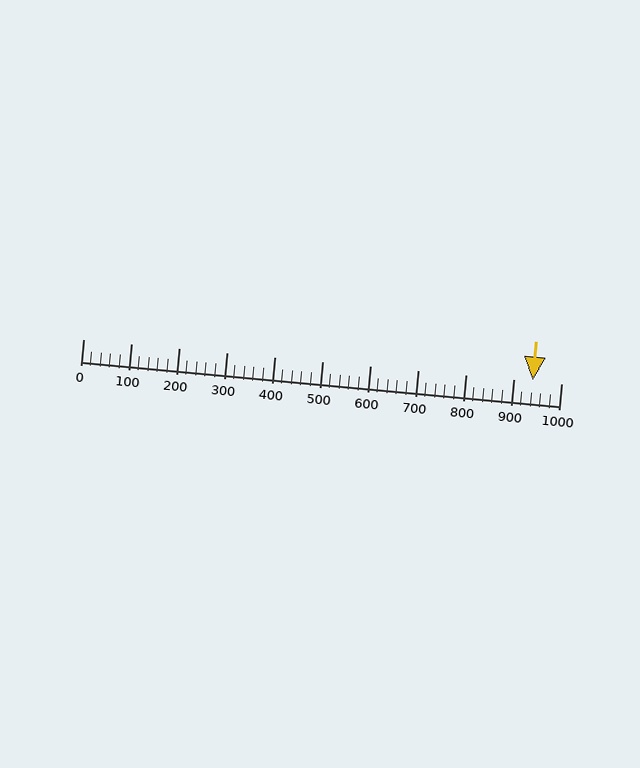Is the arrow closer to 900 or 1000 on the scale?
The arrow is closer to 900.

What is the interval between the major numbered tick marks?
The major tick marks are spaced 100 units apart.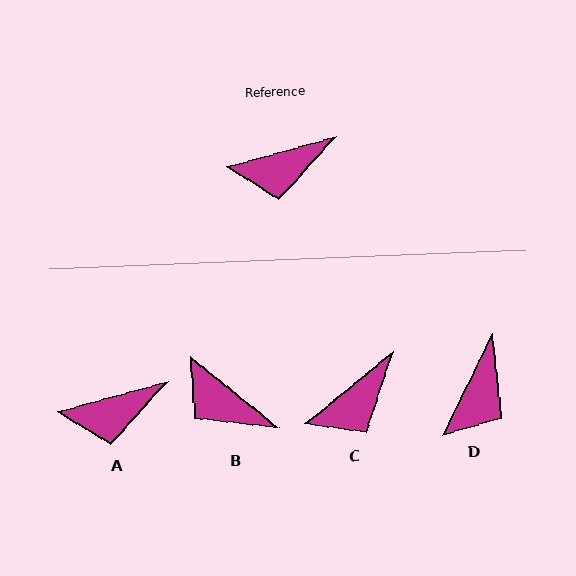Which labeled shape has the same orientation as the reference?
A.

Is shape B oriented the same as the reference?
No, it is off by about 54 degrees.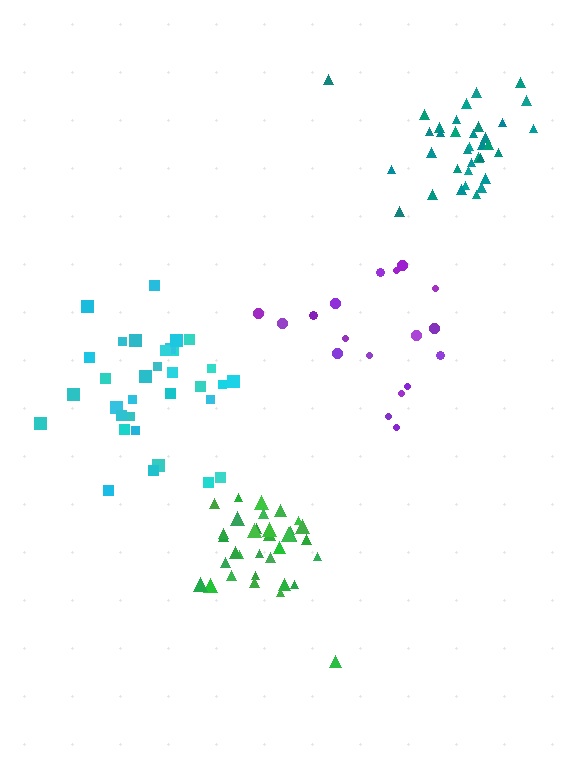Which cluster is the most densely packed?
Green.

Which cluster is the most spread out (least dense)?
Purple.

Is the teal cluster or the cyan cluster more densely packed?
Teal.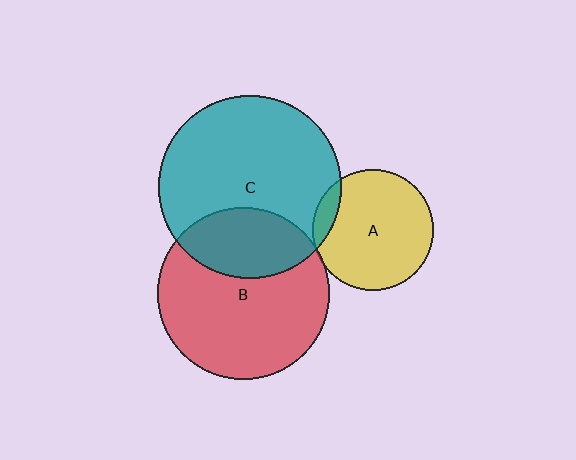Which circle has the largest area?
Circle C (teal).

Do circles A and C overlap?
Yes.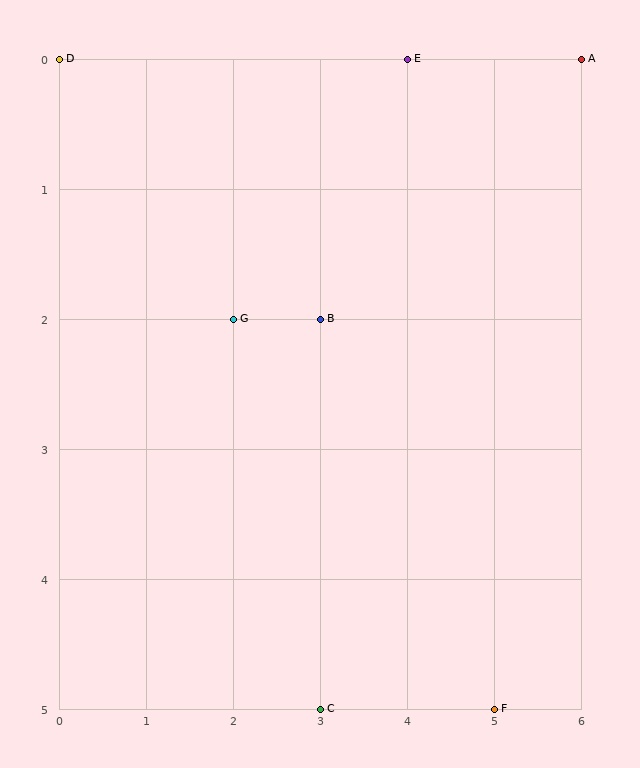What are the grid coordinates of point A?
Point A is at grid coordinates (6, 0).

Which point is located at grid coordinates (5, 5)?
Point F is at (5, 5).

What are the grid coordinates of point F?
Point F is at grid coordinates (5, 5).